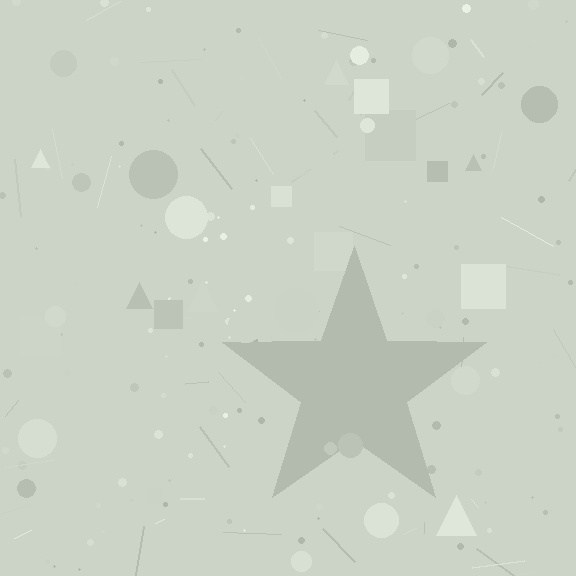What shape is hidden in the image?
A star is hidden in the image.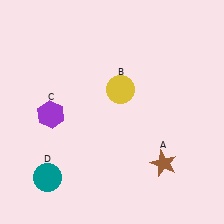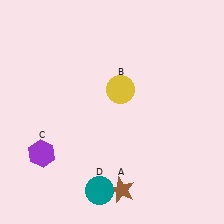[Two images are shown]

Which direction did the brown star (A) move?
The brown star (A) moved left.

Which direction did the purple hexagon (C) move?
The purple hexagon (C) moved down.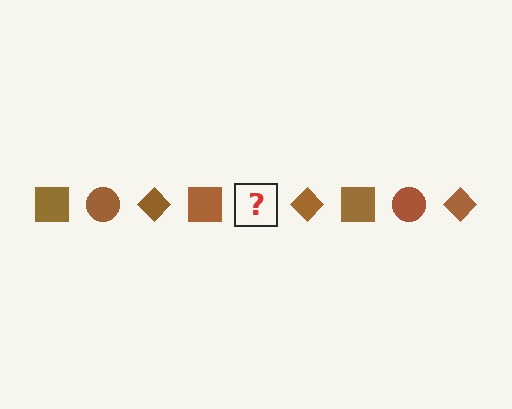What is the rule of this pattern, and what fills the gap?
The rule is that the pattern cycles through square, circle, diamond shapes in brown. The gap should be filled with a brown circle.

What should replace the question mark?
The question mark should be replaced with a brown circle.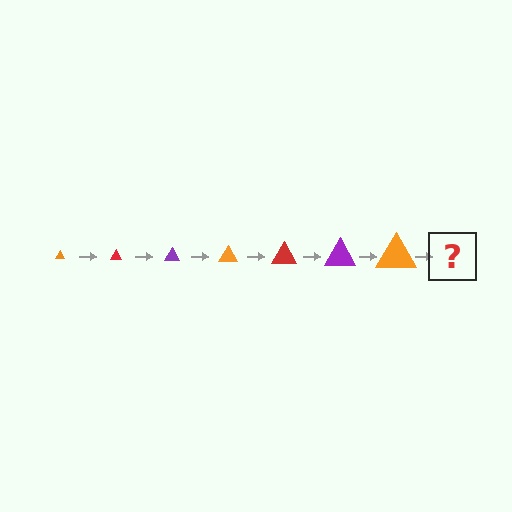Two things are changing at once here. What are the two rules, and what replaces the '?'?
The two rules are that the triangle grows larger each step and the color cycles through orange, red, and purple. The '?' should be a red triangle, larger than the previous one.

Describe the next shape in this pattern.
It should be a red triangle, larger than the previous one.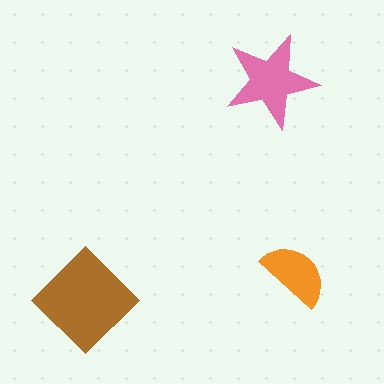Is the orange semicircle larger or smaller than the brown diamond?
Smaller.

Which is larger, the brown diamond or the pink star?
The brown diamond.